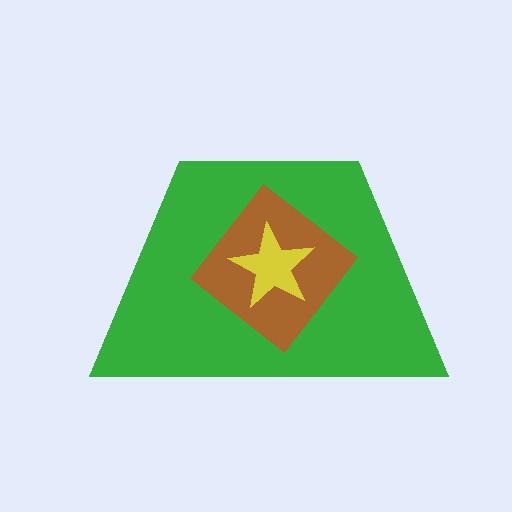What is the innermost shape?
The yellow star.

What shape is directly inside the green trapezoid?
The brown diamond.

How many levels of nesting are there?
3.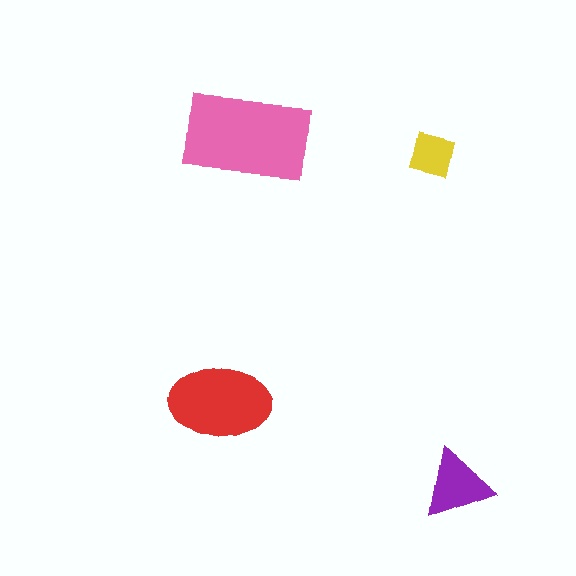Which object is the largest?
The pink rectangle.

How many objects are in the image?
There are 4 objects in the image.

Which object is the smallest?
The yellow square.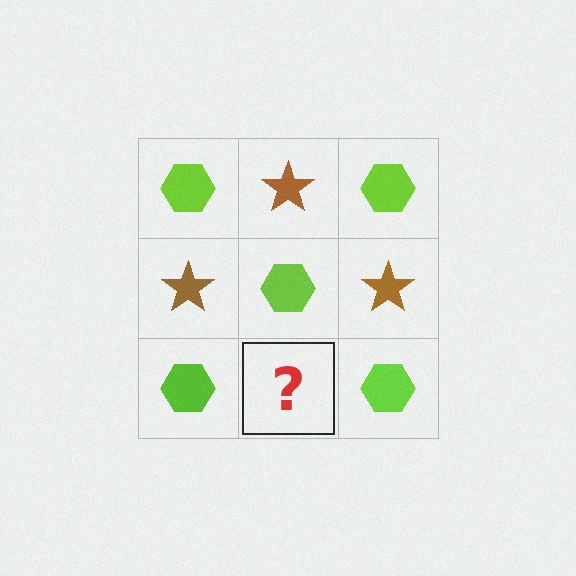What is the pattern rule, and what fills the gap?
The rule is that it alternates lime hexagon and brown star in a checkerboard pattern. The gap should be filled with a brown star.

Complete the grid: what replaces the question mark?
The question mark should be replaced with a brown star.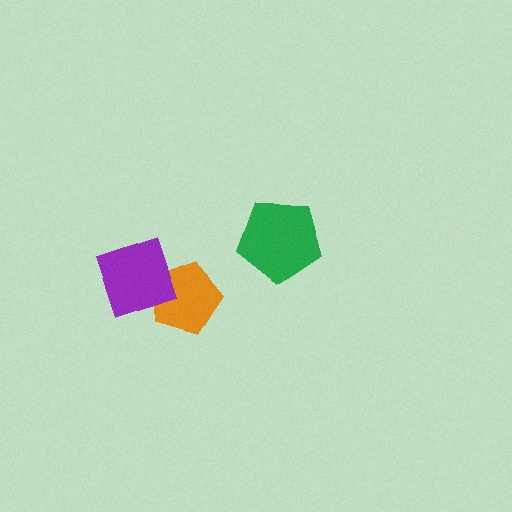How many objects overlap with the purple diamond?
1 object overlaps with the purple diamond.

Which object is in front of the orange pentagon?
The purple diamond is in front of the orange pentagon.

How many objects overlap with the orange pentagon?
1 object overlaps with the orange pentagon.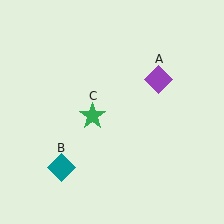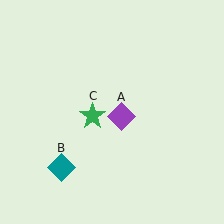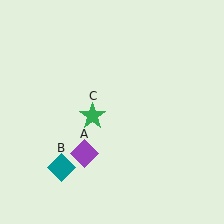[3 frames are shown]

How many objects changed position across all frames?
1 object changed position: purple diamond (object A).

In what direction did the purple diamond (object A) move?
The purple diamond (object A) moved down and to the left.